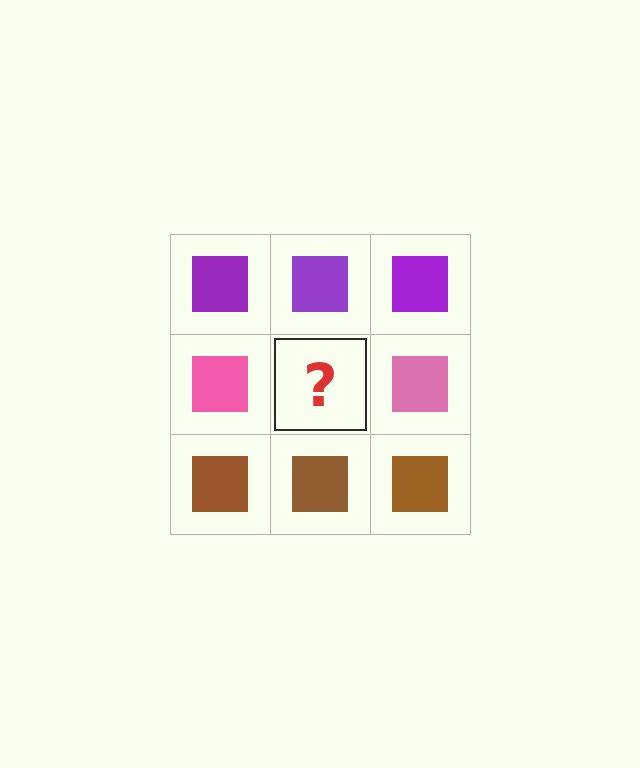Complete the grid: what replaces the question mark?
The question mark should be replaced with a pink square.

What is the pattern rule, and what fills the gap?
The rule is that each row has a consistent color. The gap should be filled with a pink square.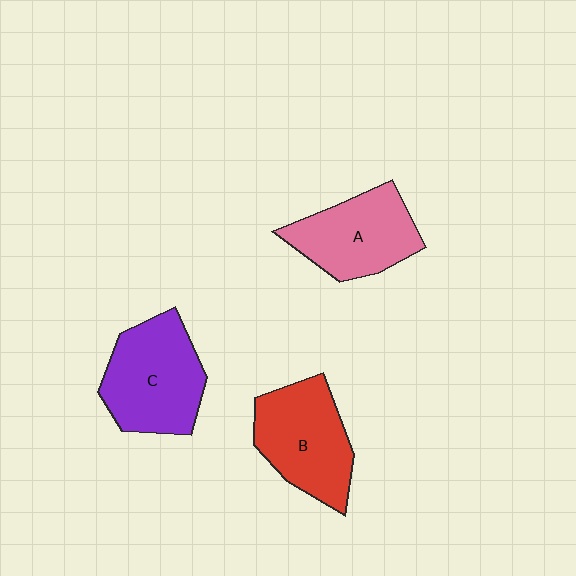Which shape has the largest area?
Shape C (purple).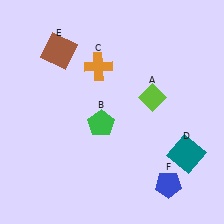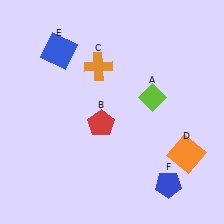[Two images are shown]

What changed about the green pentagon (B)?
In Image 1, B is green. In Image 2, it changed to red.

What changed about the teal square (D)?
In Image 1, D is teal. In Image 2, it changed to orange.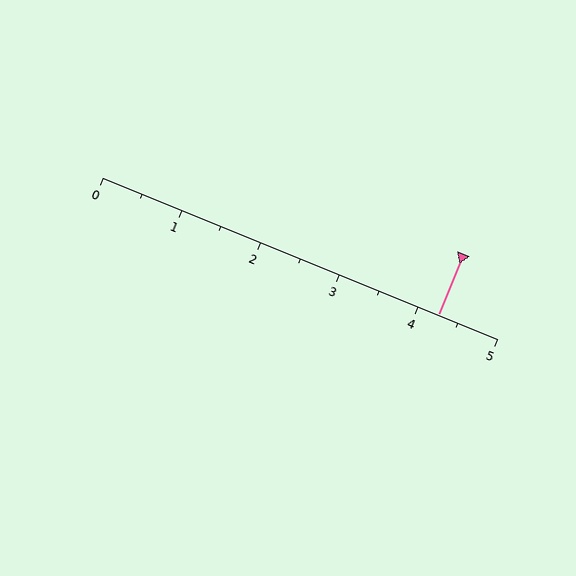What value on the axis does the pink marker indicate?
The marker indicates approximately 4.2.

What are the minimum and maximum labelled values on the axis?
The axis runs from 0 to 5.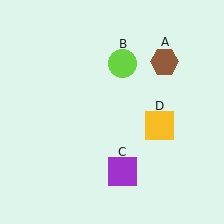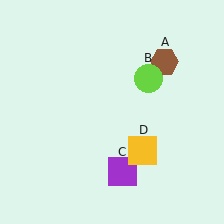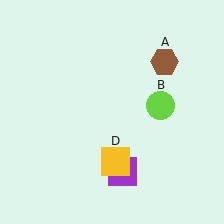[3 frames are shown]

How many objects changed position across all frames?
2 objects changed position: lime circle (object B), yellow square (object D).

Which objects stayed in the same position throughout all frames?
Brown hexagon (object A) and purple square (object C) remained stationary.